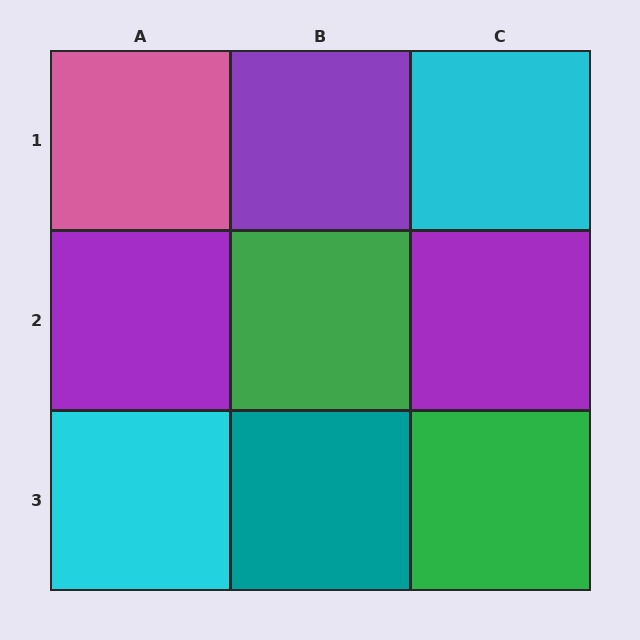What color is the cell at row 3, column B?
Teal.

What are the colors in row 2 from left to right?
Purple, green, purple.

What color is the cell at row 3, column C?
Green.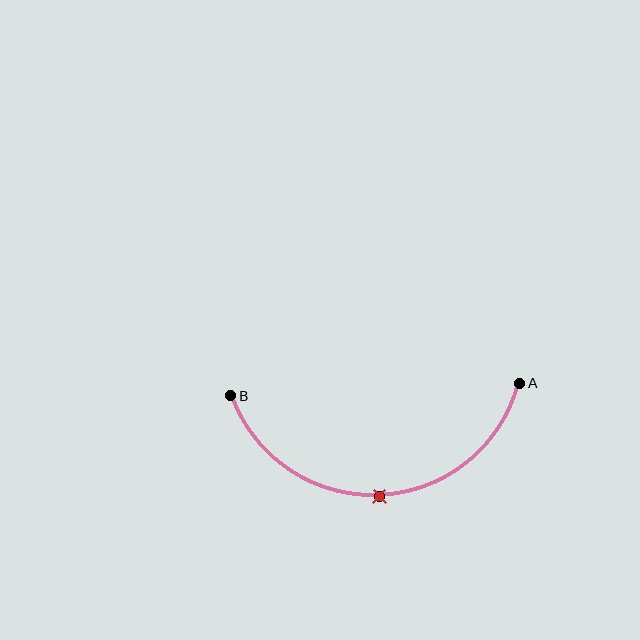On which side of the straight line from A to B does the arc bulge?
The arc bulges below the straight line connecting A and B.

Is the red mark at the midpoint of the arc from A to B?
Yes. The red mark lies on the arc at equal arc-length from both A and B — it is the arc midpoint.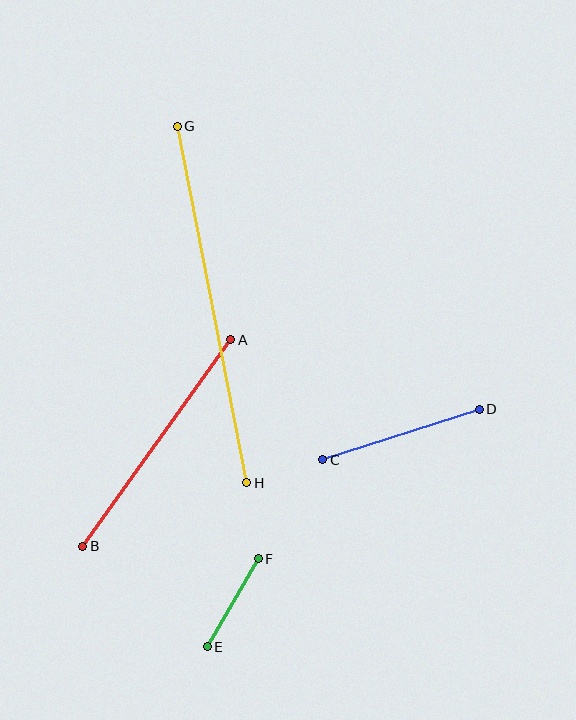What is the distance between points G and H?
The distance is approximately 363 pixels.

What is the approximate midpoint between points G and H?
The midpoint is at approximately (212, 305) pixels.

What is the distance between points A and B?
The distance is approximately 254 pixels.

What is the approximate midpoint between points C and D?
The midpoint is at approximately (401, 434) pixels.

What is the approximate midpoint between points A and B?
The midpoint is at approximately (157, 443) pixels.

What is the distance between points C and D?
The distance is approximately 164 pixels.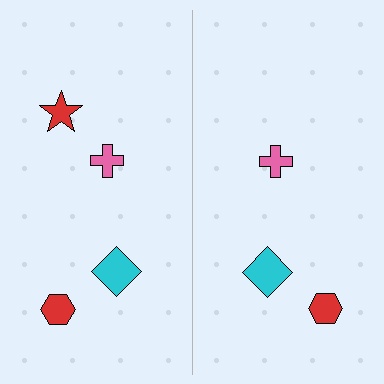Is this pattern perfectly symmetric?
No, the pattern is not perfectly symmetric. A red star is missing from the right side.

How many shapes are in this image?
There are 7 shapes in this image.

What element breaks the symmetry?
A red star is missing from the right side.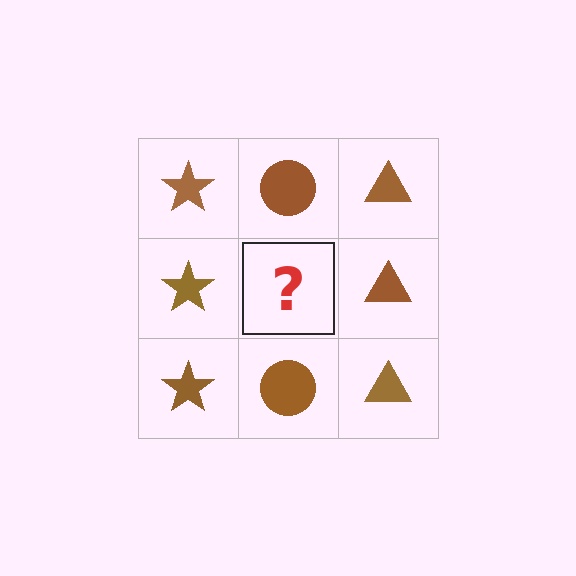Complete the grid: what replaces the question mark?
The question mark should be replaced with a brown circle.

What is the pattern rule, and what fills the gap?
The rule is that each column has a consistent shape. The gap should be filled with a brown circle.